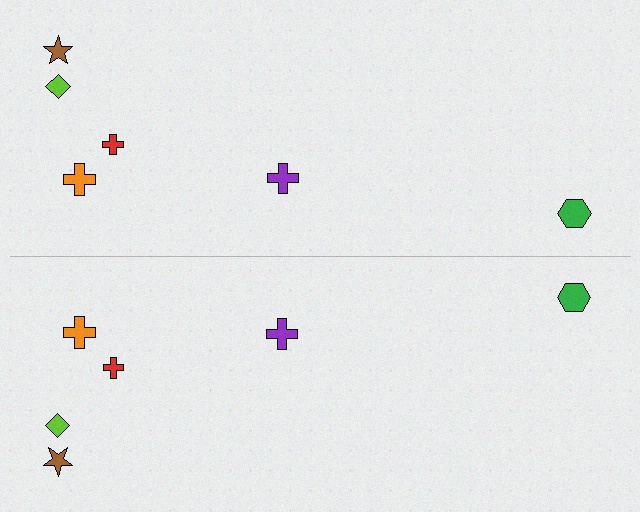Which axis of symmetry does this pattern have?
The pattern has a horizontal axis of symmetry running through the center of the image.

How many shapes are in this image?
There are 12 shapes in this image.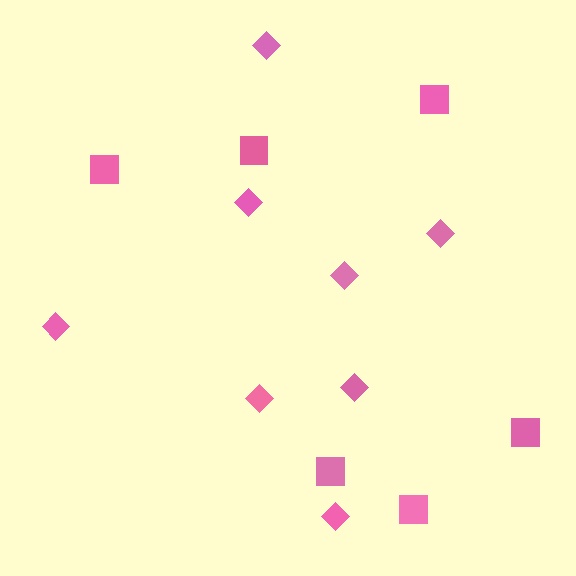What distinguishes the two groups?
There are 2 groups: one group of diamonds (8) and one group of squares (6).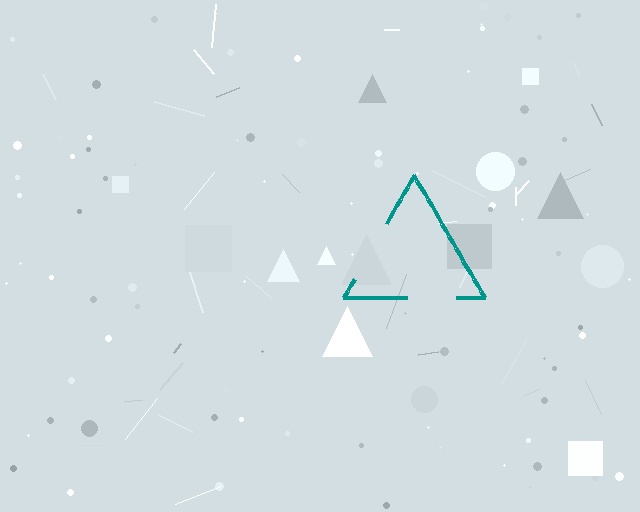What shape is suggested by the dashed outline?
The dashed outline suggests a triangle.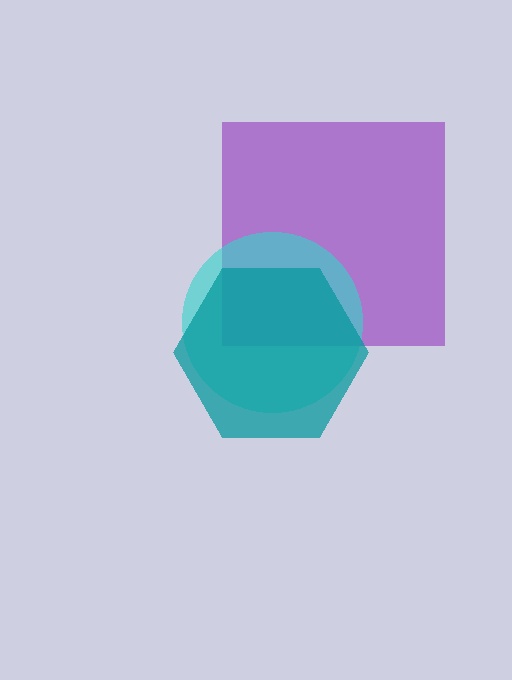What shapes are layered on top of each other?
The layered shapes are: a purple square, a cyan circle, a teal hexagon.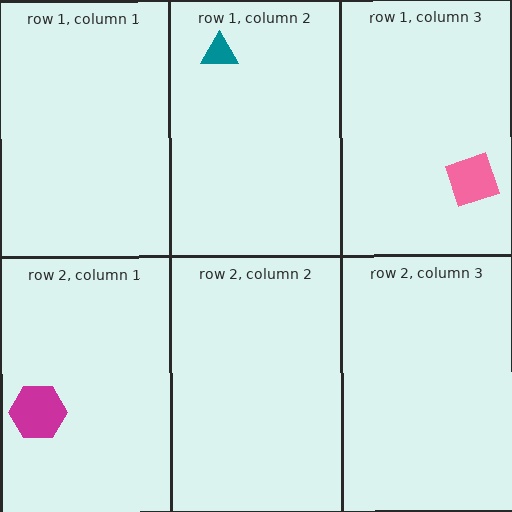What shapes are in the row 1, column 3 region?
The pink square.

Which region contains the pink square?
The row 1, column 3 region.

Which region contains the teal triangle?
The row 1, column 2 region.